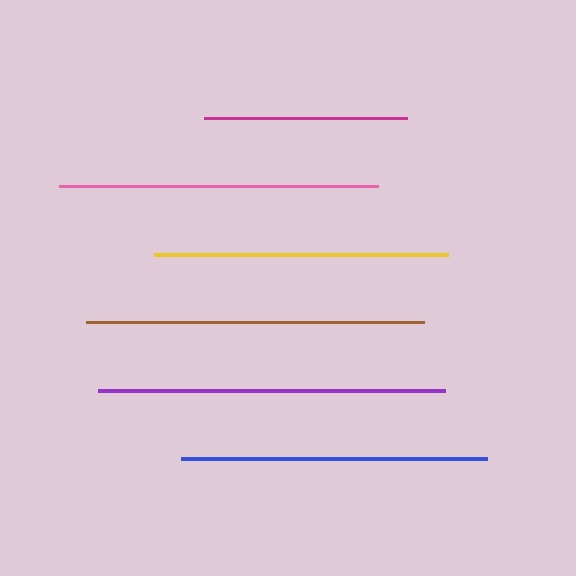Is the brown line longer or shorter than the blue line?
The brown line is longer than the blue line.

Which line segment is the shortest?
The magenta line is the shortest at approximately 203 pixels.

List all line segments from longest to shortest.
From longest to shortest: purple, brown, pink, blue, yellow, magenta.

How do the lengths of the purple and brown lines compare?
The purple and brown lines are approximately the same length.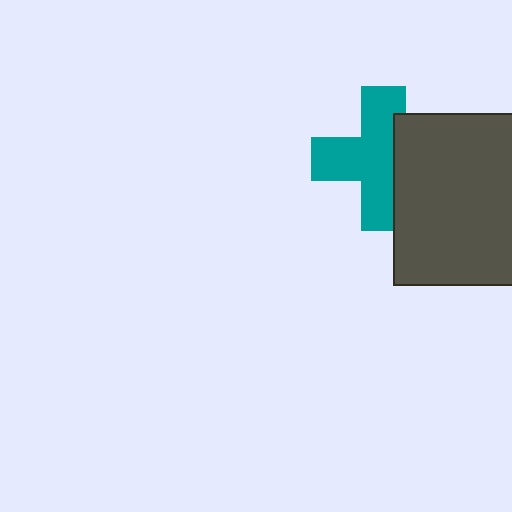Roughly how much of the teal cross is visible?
Most of it is visible (roughly 67%).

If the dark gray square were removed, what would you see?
You would see the complete teal cross.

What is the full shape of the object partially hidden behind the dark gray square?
The partially hidden object is a teal cross.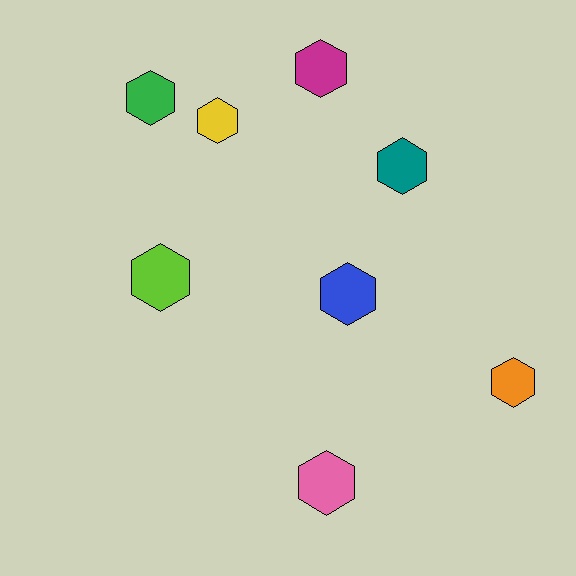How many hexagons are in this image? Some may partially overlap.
There are 8 hexagons.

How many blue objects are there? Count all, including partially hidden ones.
There is 1 blue object.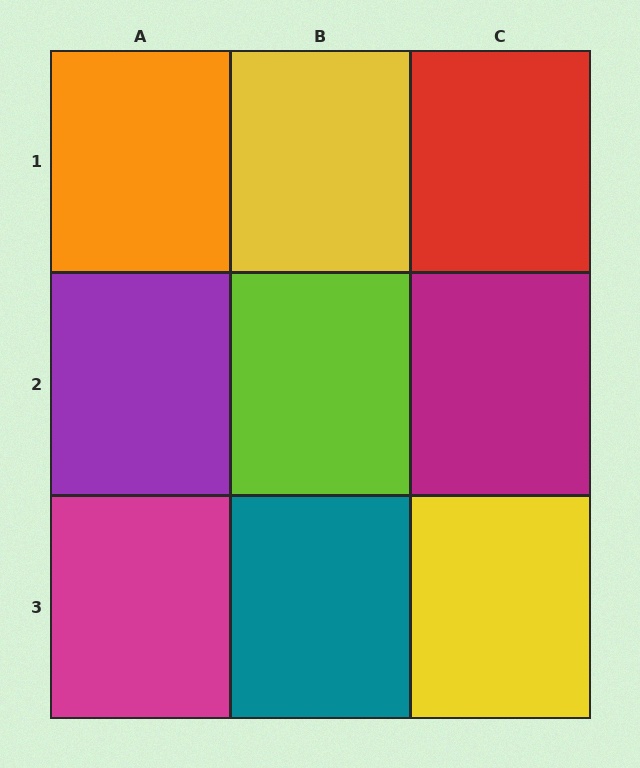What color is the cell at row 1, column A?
Orange.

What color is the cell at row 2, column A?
Purple.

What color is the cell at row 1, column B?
Yellow.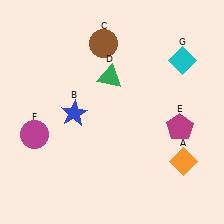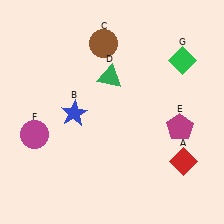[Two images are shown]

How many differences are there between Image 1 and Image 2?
There are 2 differences between the two images.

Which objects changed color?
A changed from orange to red. G changed from cyan to green.